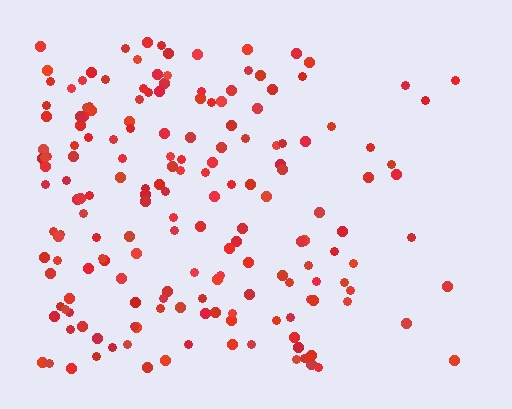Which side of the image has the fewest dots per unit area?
The right.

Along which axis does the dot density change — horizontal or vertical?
Horizontal.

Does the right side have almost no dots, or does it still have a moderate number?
Still a moderate number, just noticeably fewer than the left.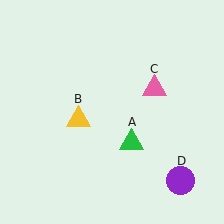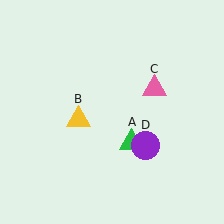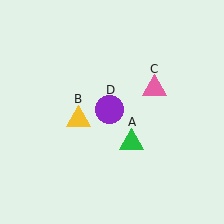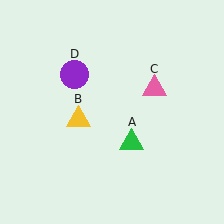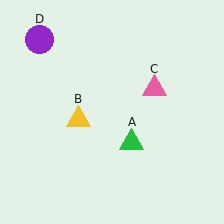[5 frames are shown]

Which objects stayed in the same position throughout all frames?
Green triangle (object A) and yellow triangle (object B) and pink triangle (object C) remained stationary.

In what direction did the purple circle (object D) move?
The purple circle (object D) moved up and to the left.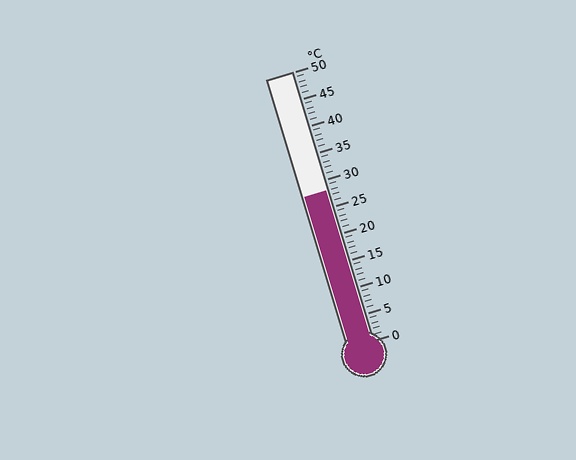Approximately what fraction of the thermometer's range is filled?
The thermometer is filled to approximately 55% of its range.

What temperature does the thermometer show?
The thermometer shows approximately 28°C.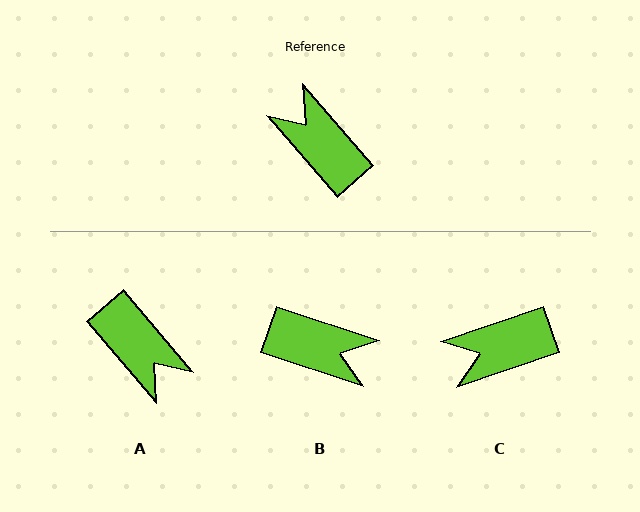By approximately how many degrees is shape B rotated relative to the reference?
Approximately 149 degrees clockwise.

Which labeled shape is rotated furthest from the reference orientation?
A, about 179 degrees away.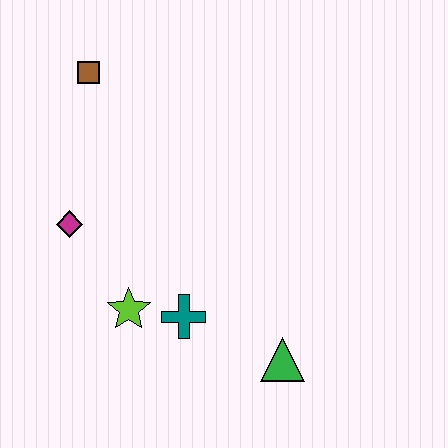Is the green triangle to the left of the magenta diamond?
No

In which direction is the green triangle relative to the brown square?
The green triangle is below the brown square.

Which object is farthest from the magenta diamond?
The green triangle is farthest from the magenta diamond.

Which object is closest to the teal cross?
The lime star is closest to the teal cross.